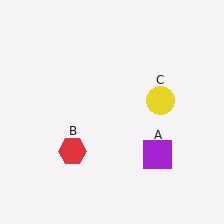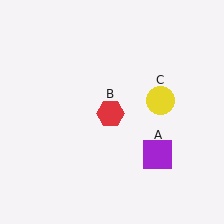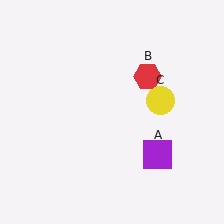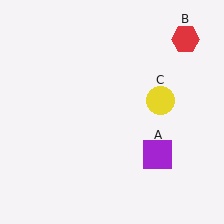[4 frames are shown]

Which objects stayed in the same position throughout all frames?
Purple square (object A) and yellow circle (object C) remained stationary.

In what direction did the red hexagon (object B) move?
The red hexagon (object B) moved up and to the right.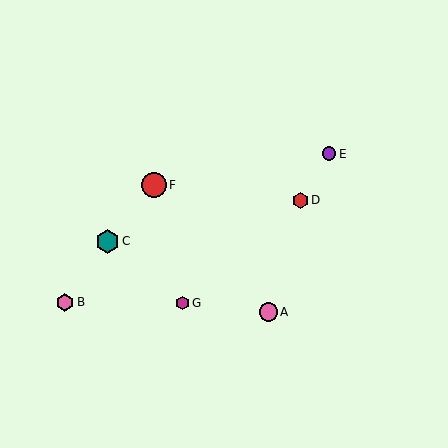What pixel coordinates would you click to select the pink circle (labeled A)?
Click at (268, 312) to select the pink circle A.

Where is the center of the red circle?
The center of the red circle is at (154, 185).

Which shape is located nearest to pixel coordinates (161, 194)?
The red circle (labeled F) at (154, 185) is nearest to that location.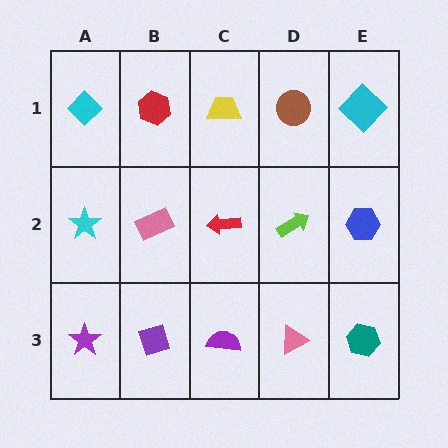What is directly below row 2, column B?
A purple diamond.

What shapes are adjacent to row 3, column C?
A red arrow (row 2, column C), a purple diamond (row 3, column B), a pink triangle (row 3, column D).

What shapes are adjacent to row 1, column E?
A blue hexagon (row 2, column E), a brown circle (row 1, column D).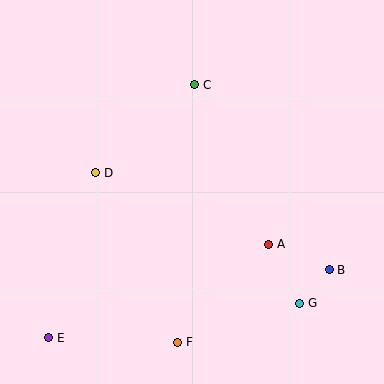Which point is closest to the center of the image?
Point A at (269, 244) is closest to the center.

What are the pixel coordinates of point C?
Point C is at (195, 85).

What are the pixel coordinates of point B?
Point B is at (329, 270).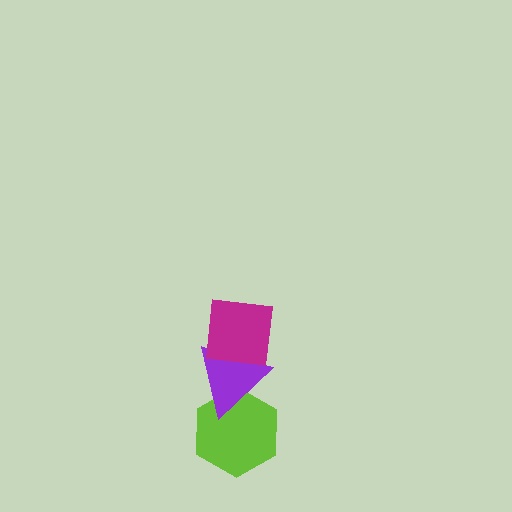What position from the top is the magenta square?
The magenta square is 1st from the top.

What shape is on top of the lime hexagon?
The purple triangle is on top of the lime hexagon.